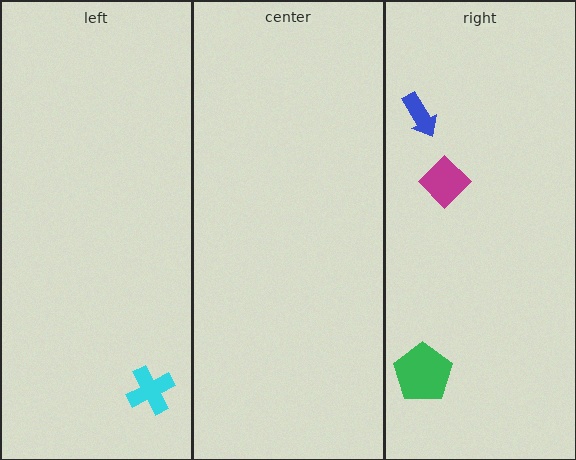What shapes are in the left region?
The cyan cross.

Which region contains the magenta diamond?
The right region.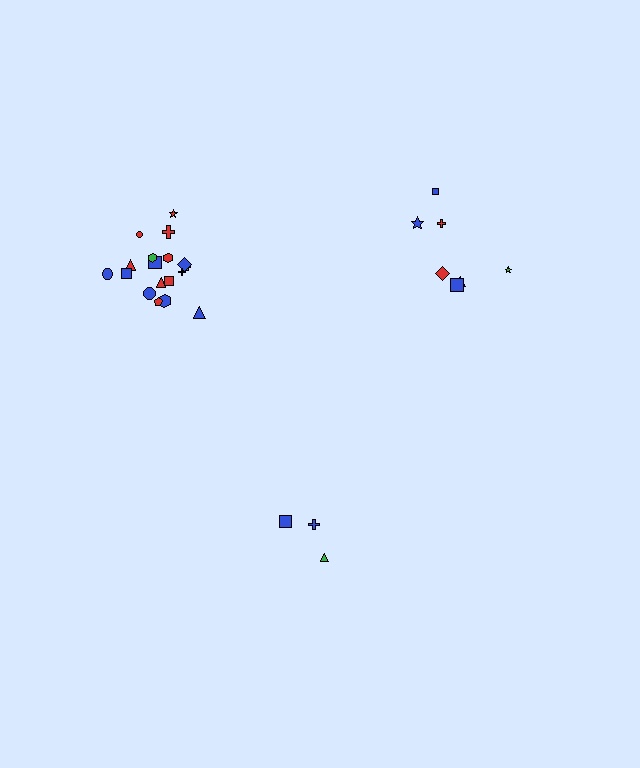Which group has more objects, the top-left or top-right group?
The top-left group.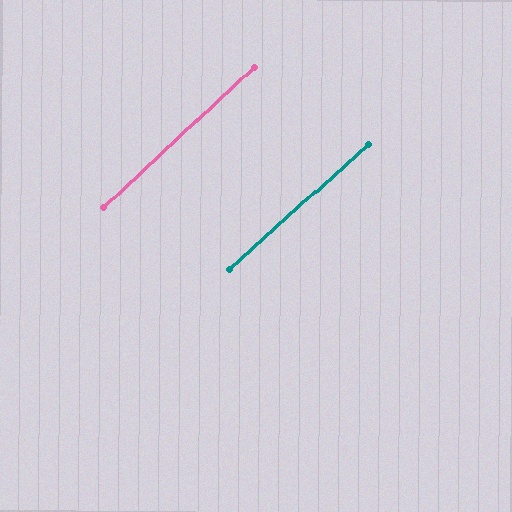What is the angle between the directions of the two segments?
Approximately 1 degree.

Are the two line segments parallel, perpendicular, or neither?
Parallel — their directions differ by only 0.8°.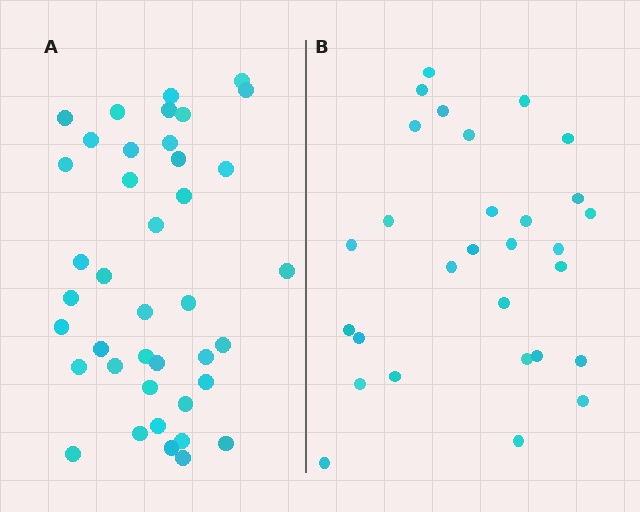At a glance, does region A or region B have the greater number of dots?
Region A (the left region) has more dots.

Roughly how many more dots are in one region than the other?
Region A has roughly 12 or so more dots than region B.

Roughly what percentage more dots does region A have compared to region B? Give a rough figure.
About 40% more.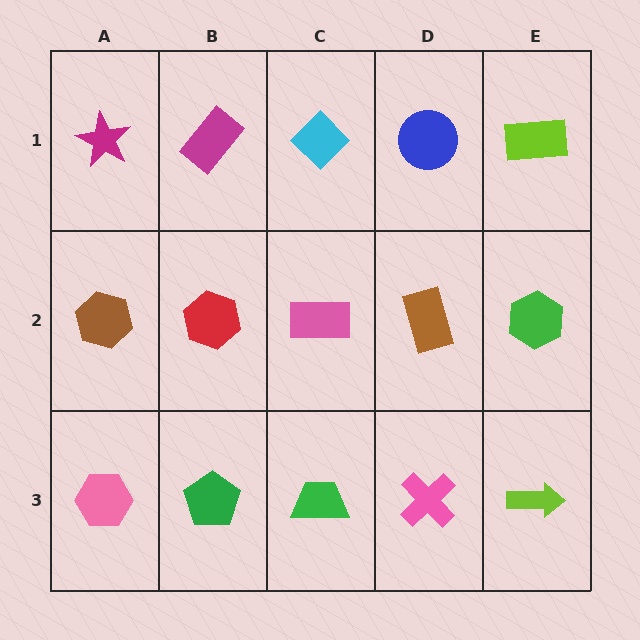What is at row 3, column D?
A pink cross.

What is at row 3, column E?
A lime arrow.